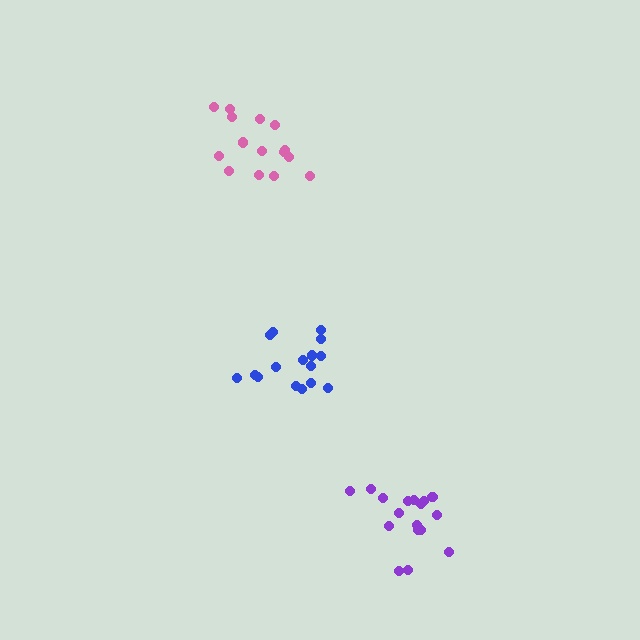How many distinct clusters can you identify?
There are 3 distinct clusters.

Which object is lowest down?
The purple cluster is bottommost.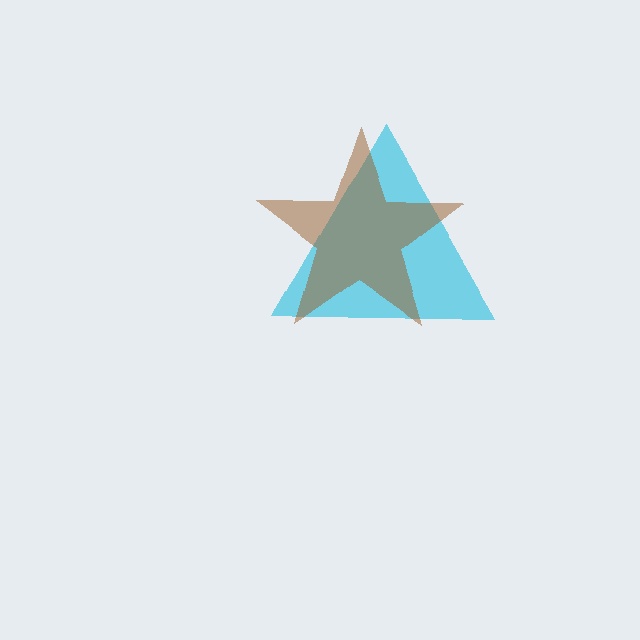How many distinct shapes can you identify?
There are 2 distinct shapes: a cyan triangle, a brown star.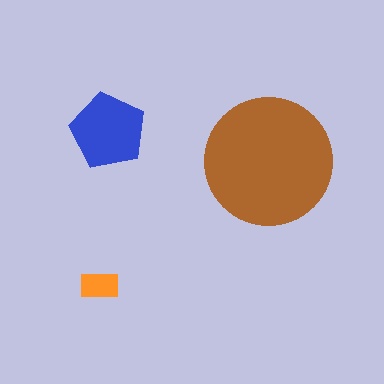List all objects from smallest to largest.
The orange rectangle, the blue pentagon, the brown circle.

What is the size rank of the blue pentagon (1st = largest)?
2nd.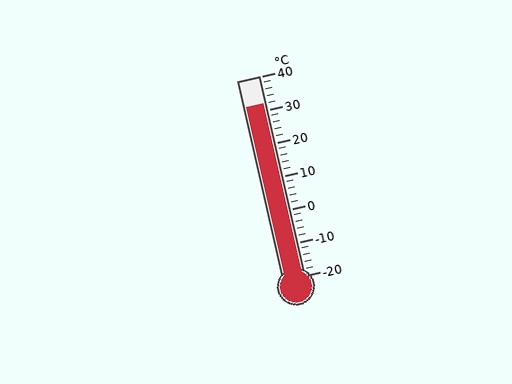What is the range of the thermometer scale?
The thermometer scale ranges from -20°C to 40°C.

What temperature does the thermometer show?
The thermometer shows approximately 32°C.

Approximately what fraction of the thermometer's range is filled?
The thermometer is filled to approximately 85% of its range.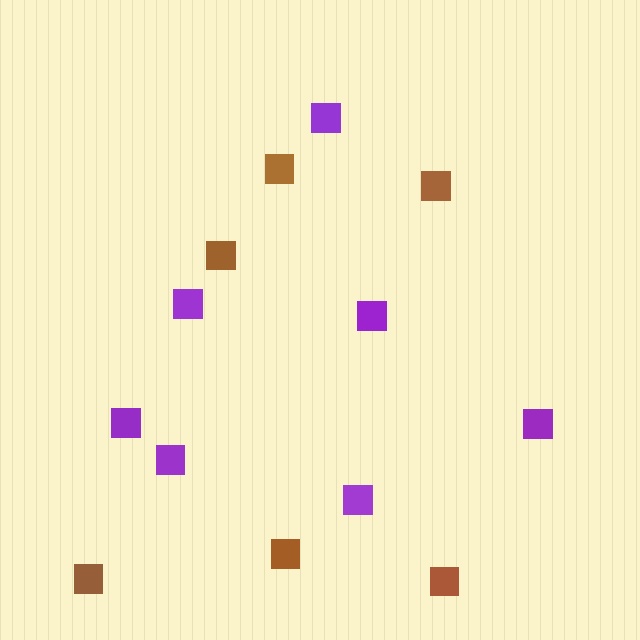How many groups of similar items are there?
There are 2 groups: one group of brown squares (6) and one group of purple squares (7).